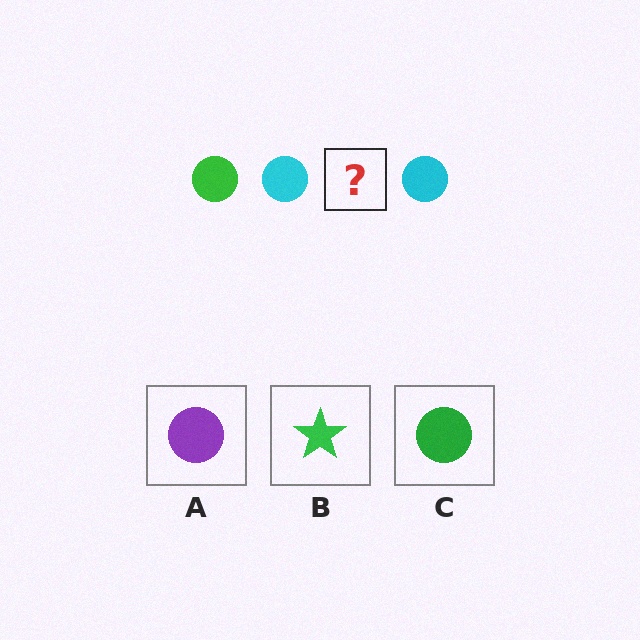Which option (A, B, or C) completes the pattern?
C.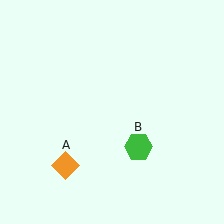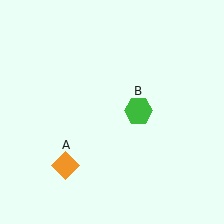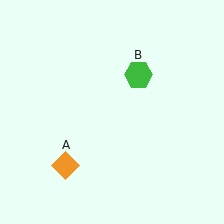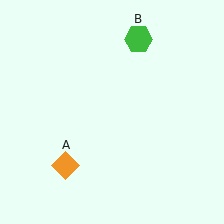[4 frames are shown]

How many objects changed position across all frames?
1 object changed position: green hexagon (object B).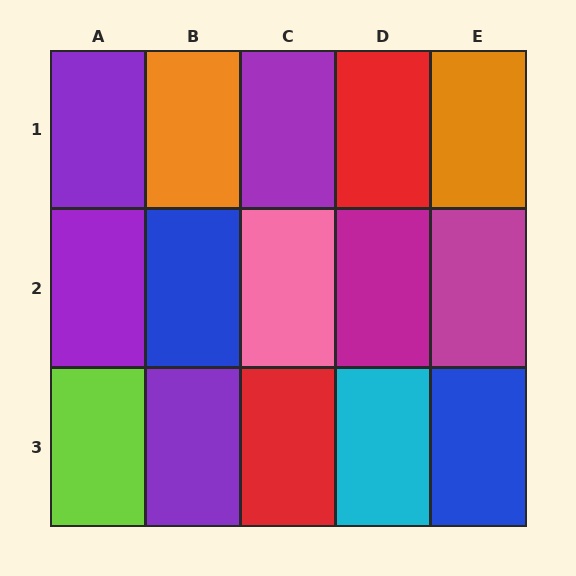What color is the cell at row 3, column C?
Red.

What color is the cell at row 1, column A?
Purple.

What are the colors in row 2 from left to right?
Purple, blue, pink, magenta, magenta.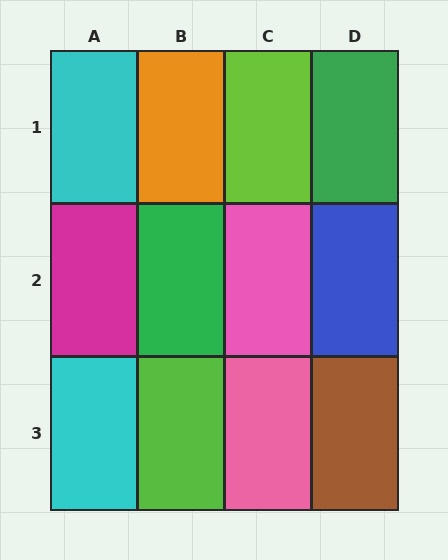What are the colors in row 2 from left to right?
Magenta, green, pink, blue.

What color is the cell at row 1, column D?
Green.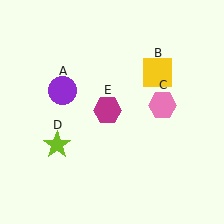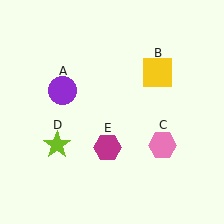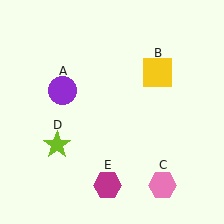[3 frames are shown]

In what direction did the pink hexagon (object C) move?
The pink hexagon (object C) moved down.